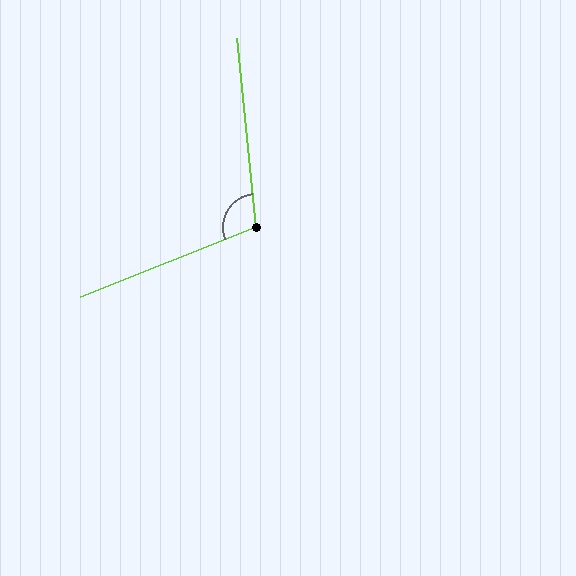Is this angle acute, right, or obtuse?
It is obtuse.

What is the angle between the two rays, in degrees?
Approximately 106 degrees.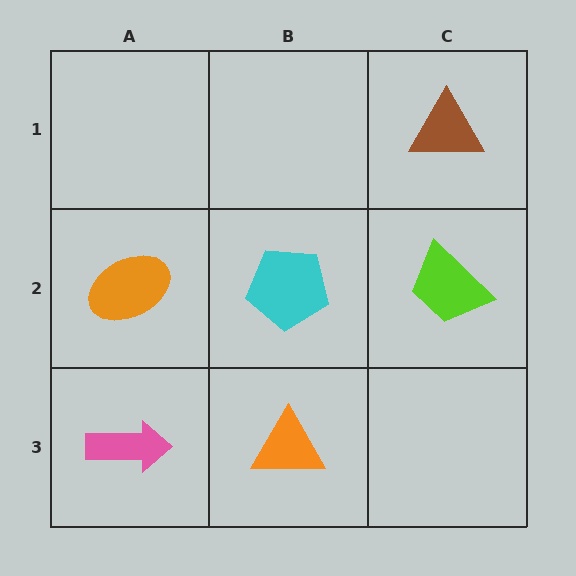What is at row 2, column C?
A lime trapezoid.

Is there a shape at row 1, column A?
No, that cell is empty.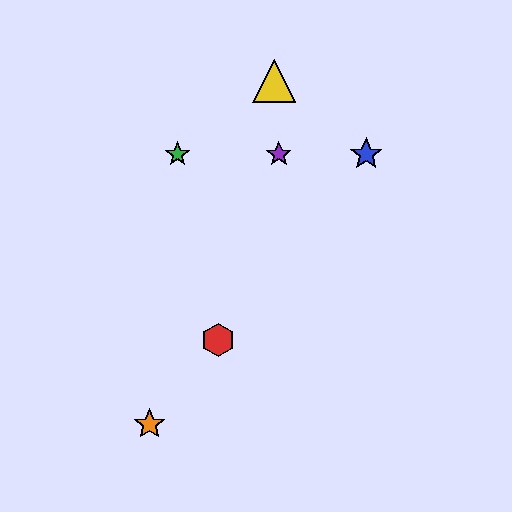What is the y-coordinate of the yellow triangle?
The yellow triangle is at y≈81.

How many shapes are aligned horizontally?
3 shapes (the blue star, the green star, the purple star) are aligned horizontally.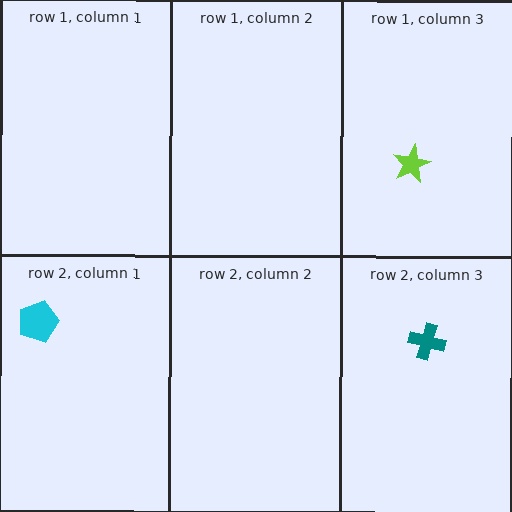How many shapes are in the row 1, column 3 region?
1.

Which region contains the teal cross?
The row 2, column 3 region.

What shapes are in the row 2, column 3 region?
The teal cross.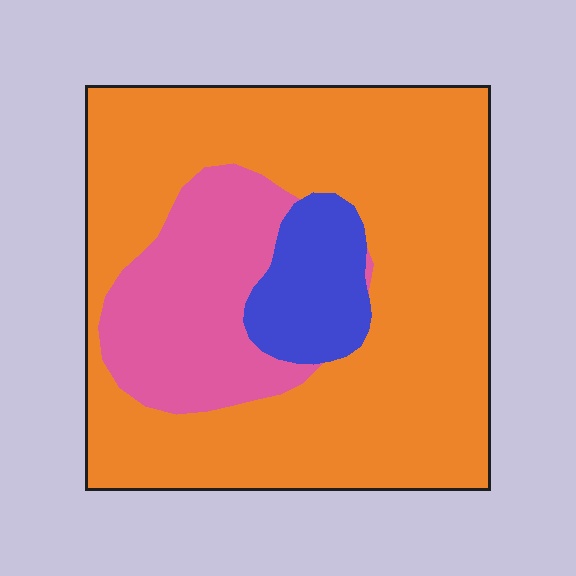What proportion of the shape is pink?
Pink covers 20% of the shape.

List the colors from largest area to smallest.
From largest to smallest: orange, pink, blue.